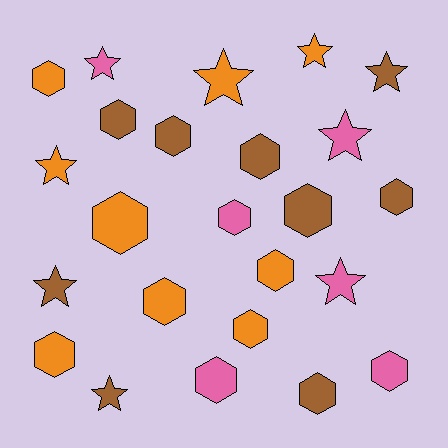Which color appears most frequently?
Brown, with 9 objects.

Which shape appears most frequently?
Hexagon, with 15 objects.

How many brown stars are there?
There are 3 brown stars.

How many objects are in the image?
There are 24 objects.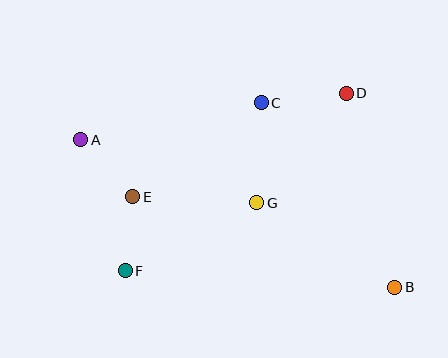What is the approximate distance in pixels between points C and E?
The distance between C and E is approximately 159 pixels.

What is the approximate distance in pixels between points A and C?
The distance between A and C is approximately 184 pixels.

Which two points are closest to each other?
Points E and F are closest to each other.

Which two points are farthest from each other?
Points A and B are farthest from each other.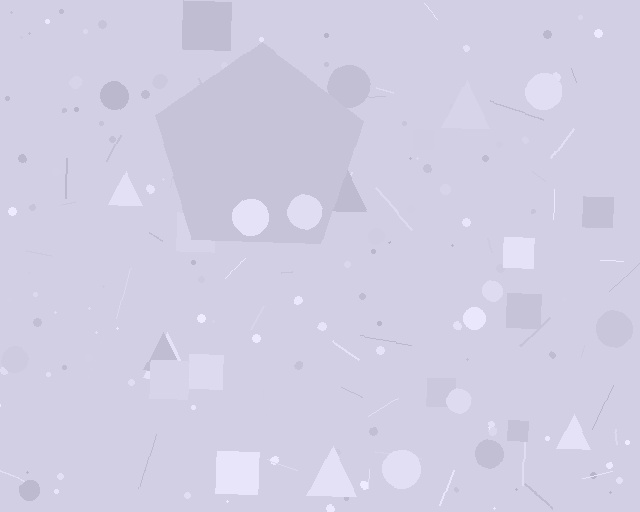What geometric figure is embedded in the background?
A pentagon is embedded in the background.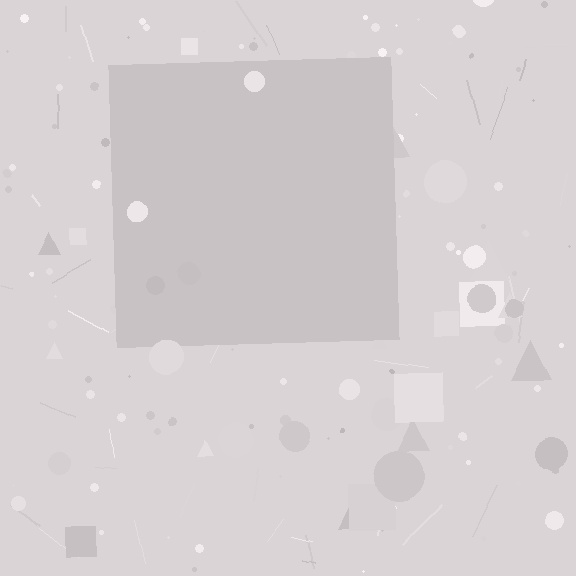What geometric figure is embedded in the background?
A square is embedded in the background.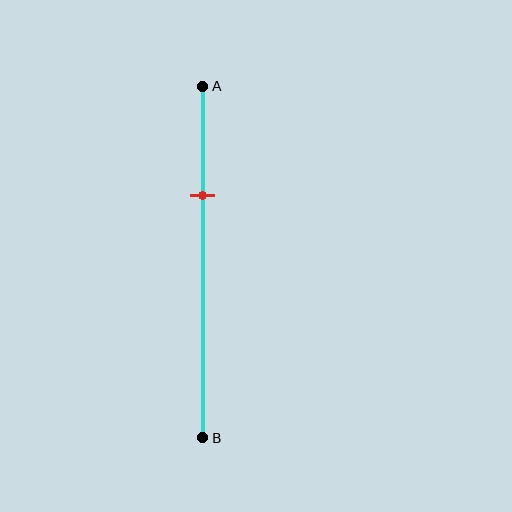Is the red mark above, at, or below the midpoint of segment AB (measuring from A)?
The red mark is above the midpoint of segment AB.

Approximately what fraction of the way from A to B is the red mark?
The red mark is approximately 30% of the way from A to B.